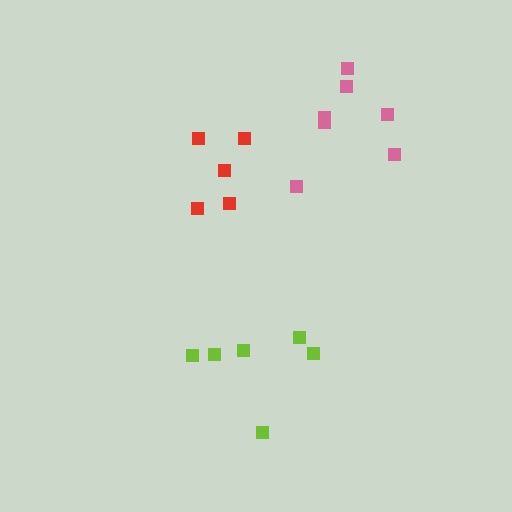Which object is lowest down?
The lime cluster is bottommost.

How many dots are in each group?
Group 1: 7 dots, Group 2: 5 dots, Group 3: 6 dots (18 total).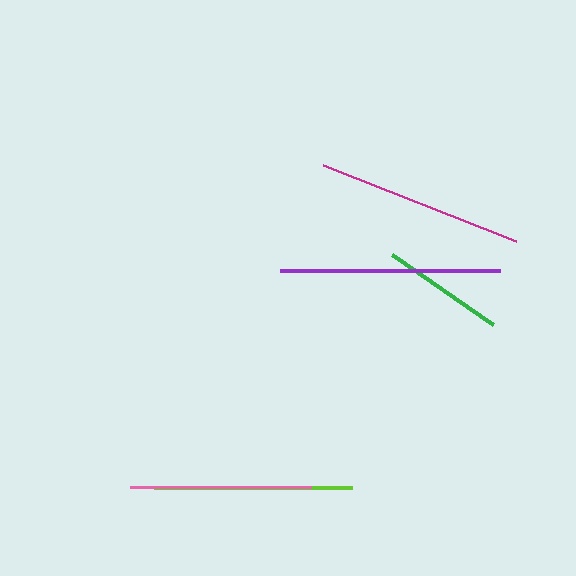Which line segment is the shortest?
The green line is the shortest at approximately 122 pixels.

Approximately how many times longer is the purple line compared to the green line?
The purple line is approximately 1.8 times the length of the green line.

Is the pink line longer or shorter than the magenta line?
The magenta line is longer than the pink line.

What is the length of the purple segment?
The purple segment is approximately 220 pixels long.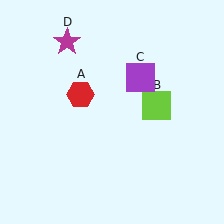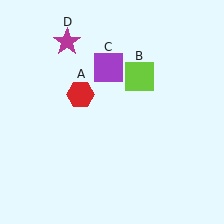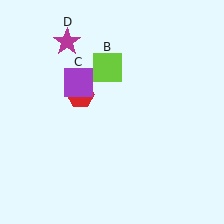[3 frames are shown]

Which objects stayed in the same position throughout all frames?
Red hexagon (object A) and magenta star (object D) remained stationary.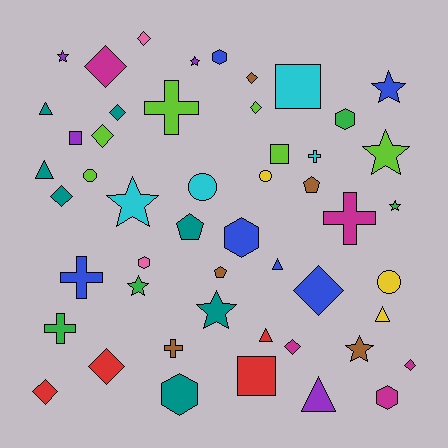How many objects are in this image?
There are 50 objects.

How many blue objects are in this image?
There are 6 blue objects.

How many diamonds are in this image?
There are 12 diamonds.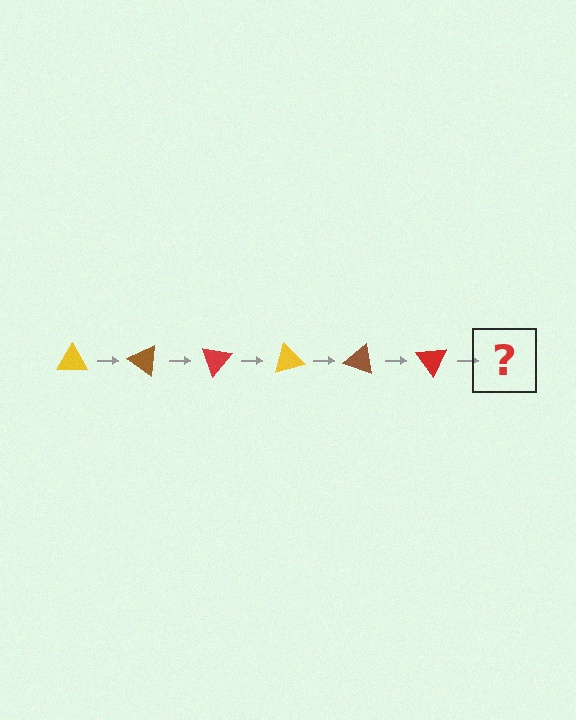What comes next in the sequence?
The next element should be a yellow triangle, rotated 210 degrees from the start.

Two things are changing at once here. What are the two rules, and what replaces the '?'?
The two rules are that it rotates 35 degrees each step and the color cycles through yellow, brown, and red. The '?' should be a yellow triangle, rotated 210 degrees from the start.